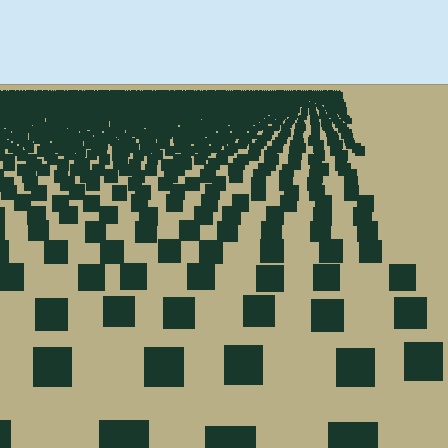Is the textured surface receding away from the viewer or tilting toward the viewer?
The surface is receding away from the viewer. Texture elements get smaller and denser toward the top.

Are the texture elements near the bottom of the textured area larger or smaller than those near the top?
Larger. Near the bottom, elements are closer to the viewer and appear at a bigger on-screen size.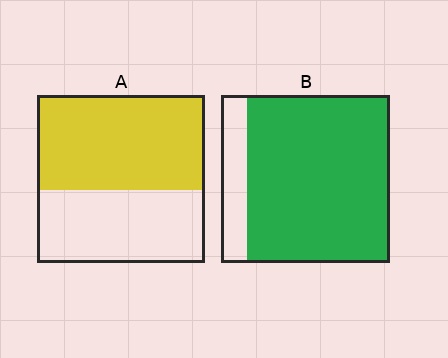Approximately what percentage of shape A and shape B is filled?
A is approximately 55% and B is approximately 85%.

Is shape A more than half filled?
Yes.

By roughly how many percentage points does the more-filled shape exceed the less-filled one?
By roughly 30 percentage points (B over A).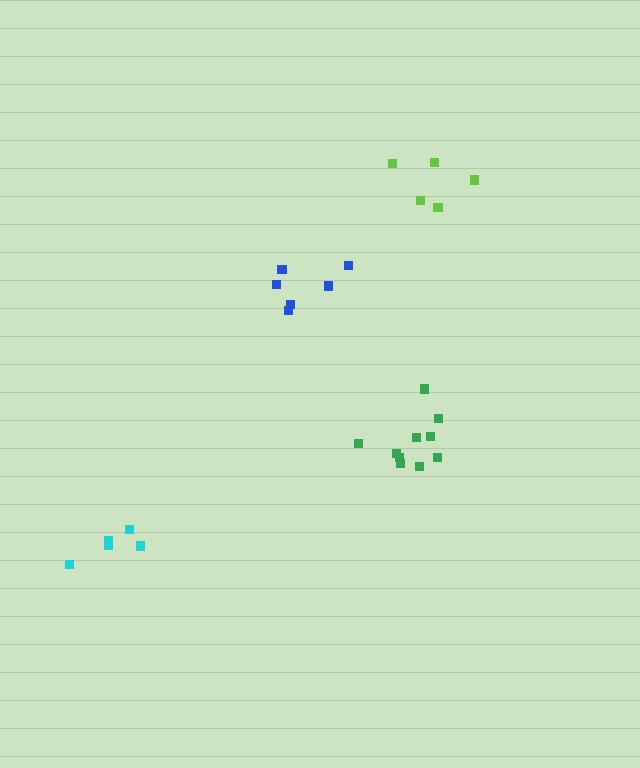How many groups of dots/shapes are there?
There are 4 groups.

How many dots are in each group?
Group 1: 6 dots, Group 2: 10 dots, Group 3: 5 dots, Group 4: 5 dots (26 total).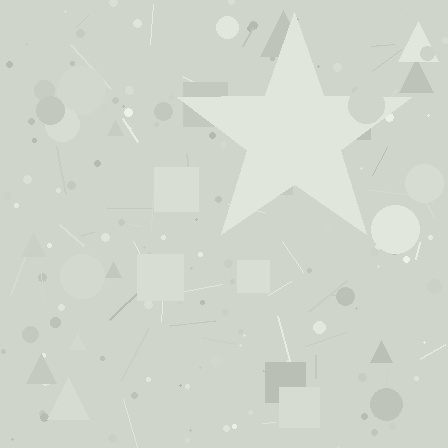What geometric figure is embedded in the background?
A star is embedded in the background.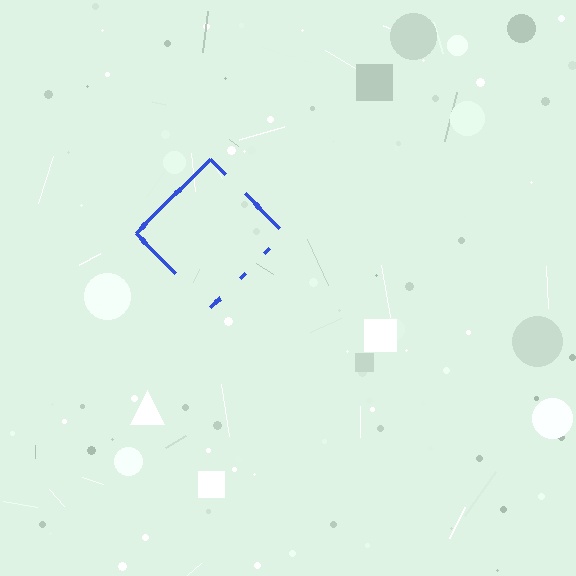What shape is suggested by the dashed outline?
The dashed outline suggests a diamond.